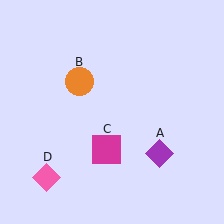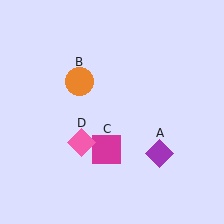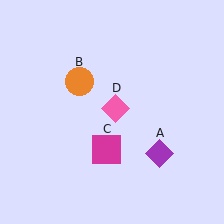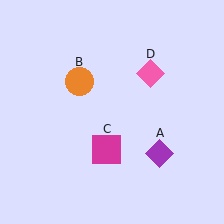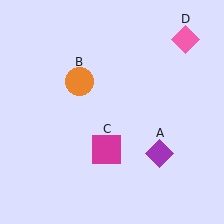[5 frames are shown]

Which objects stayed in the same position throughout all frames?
Purple diamond (object A) and orange circle (object B) and magenta square (object C) remained stationary.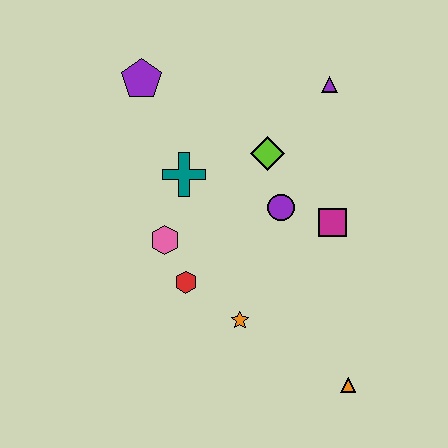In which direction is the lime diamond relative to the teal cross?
The lime diamond is to the right of the teal cross.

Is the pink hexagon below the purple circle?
Yes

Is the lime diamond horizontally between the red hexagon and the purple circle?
Yes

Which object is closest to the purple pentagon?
The teal cross is closest to the purple pentagon.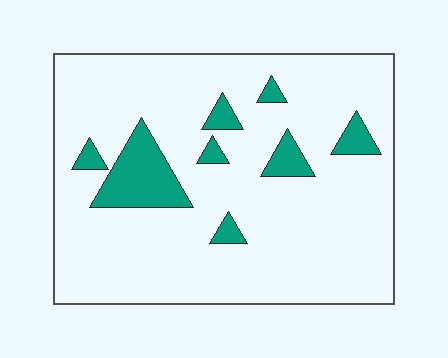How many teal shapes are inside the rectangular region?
8.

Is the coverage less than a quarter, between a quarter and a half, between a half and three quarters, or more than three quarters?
Less than a quarter.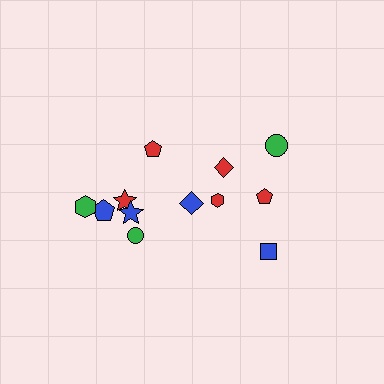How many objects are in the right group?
There are 5 objects.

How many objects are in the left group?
There are 7 objects.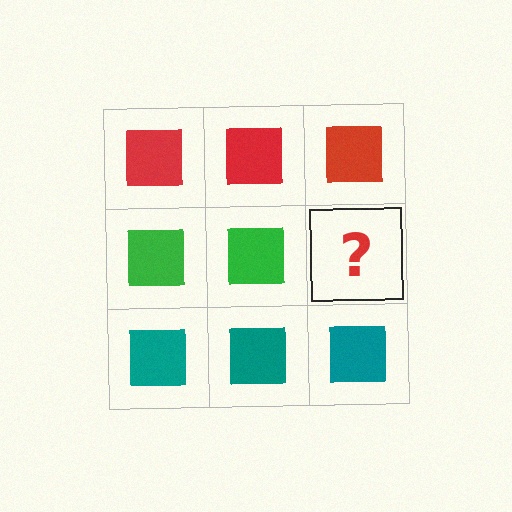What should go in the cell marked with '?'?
The missing cell should contain a green square.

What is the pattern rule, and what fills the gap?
The rule is that each row has a consistent color. The gap should be filled with a green square.